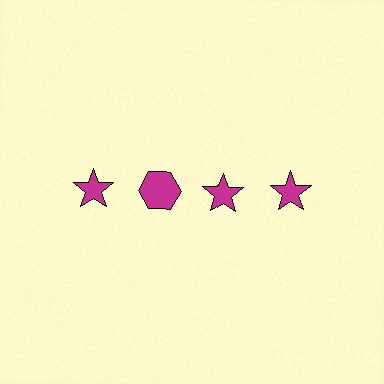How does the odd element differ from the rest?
It has a different shape: hexagon instead of star.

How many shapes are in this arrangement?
There are 4 shapes arranged in a grid pattern.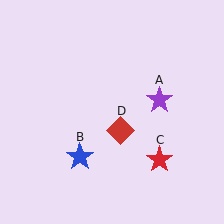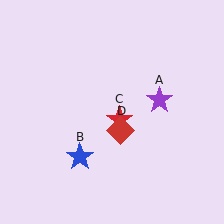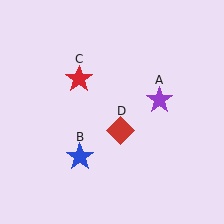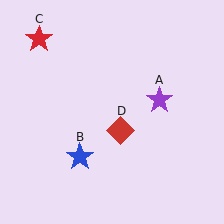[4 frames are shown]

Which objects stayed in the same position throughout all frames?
Purple star (object A) and blue star (object B) and red diamond (object D) remained stationary.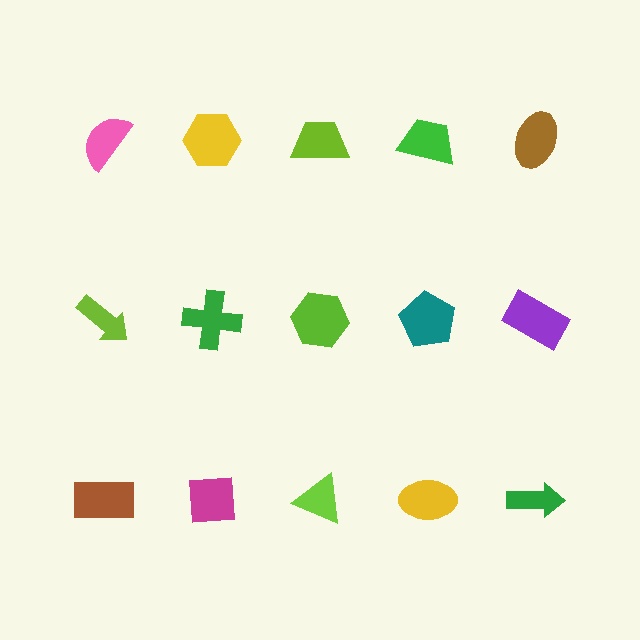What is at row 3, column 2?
A magenta square.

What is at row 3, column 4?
A yellow ellipse.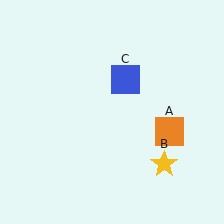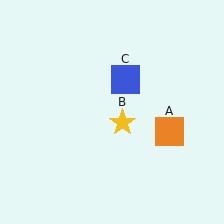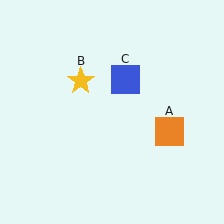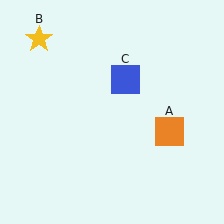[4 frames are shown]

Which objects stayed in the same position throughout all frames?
Orange square (object A) and blue square (object C) remained stationary.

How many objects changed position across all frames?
1 object changed position: yellow star (object B).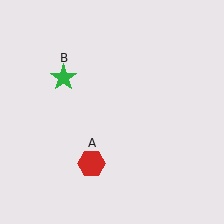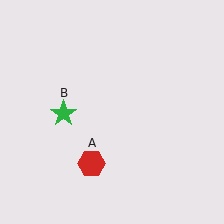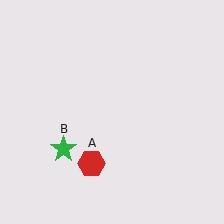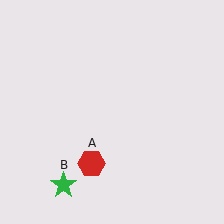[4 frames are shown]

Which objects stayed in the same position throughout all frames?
Red hexagon (object A) remained stationary.